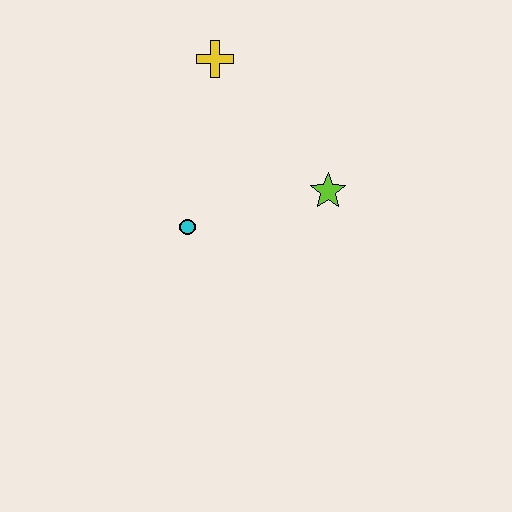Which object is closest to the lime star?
The cyan circle is closest to the lime star.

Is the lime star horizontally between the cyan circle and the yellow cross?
No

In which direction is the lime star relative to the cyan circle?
The lime star is to the right of the cyan circle.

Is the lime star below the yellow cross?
Yes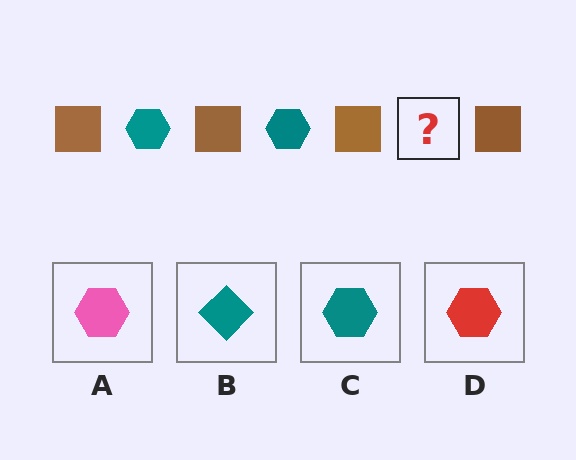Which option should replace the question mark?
Option C.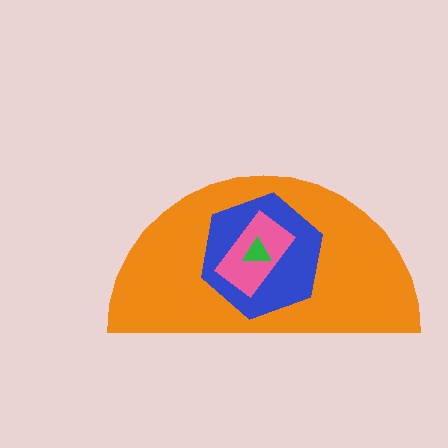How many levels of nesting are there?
4.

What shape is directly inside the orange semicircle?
The blue hexagon.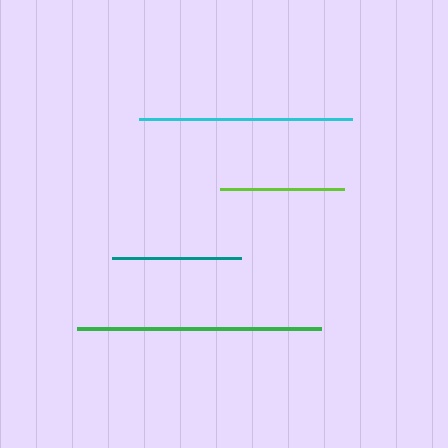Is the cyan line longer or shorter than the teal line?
The cyan line is longer than the teal line.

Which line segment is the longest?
The green line is the longest at approximately 245 pixels.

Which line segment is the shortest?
The lime line is the shortest at approximately 125 pixels.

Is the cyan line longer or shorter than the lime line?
The cyan line is longer than the lime line.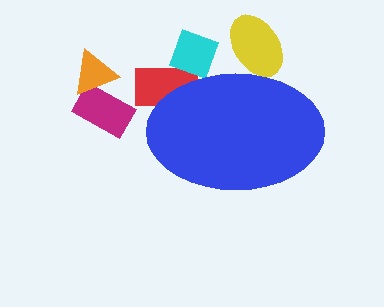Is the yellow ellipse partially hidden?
Yes, the yellow ellipse is partially hidden behind the blue ellipse.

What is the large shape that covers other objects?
A blue ellipse.